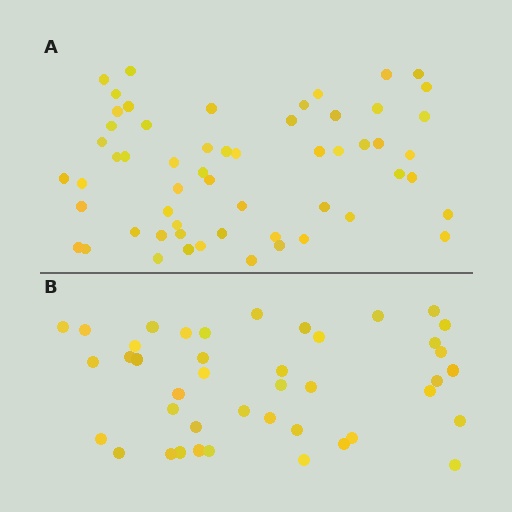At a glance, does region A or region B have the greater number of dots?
Region A (the top region) has more dots.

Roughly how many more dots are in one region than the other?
Region A has approximately 15 more dots than region B.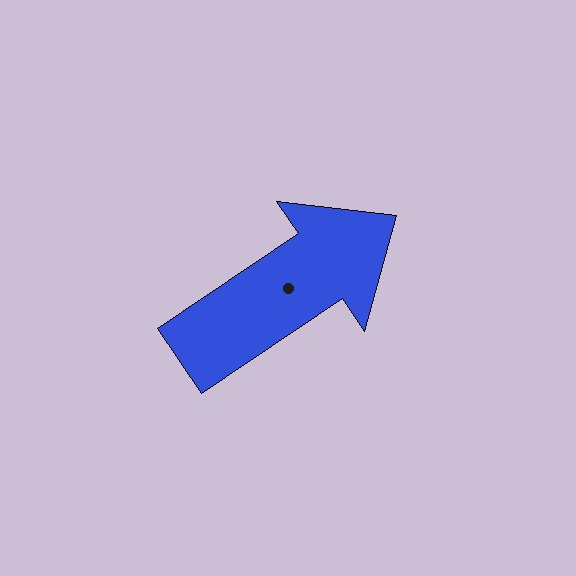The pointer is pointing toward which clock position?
Roughly 2 o'clock.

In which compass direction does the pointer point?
Northeast.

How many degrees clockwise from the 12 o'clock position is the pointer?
Approximately 56 degrees.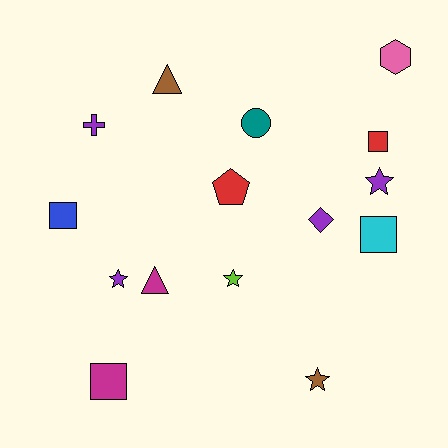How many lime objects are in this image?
There is 1 lime object.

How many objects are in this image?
There are 15 objects.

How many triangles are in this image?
There are 2 triangles.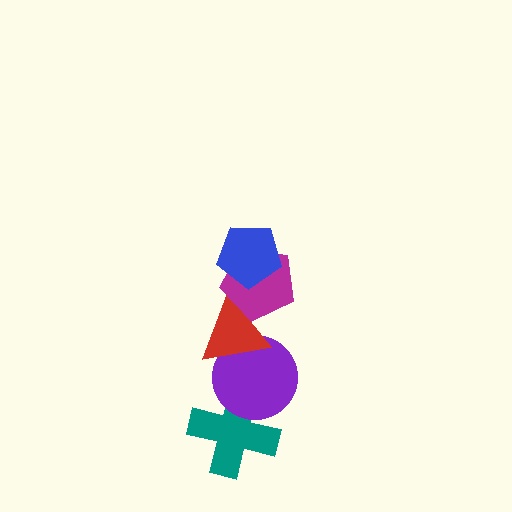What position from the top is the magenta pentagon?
The magenta pentagon is 2nd from the top.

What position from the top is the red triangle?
The red triangle is 3rd from the top.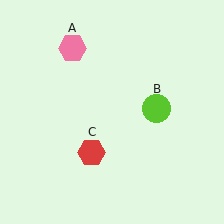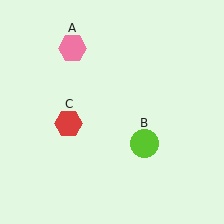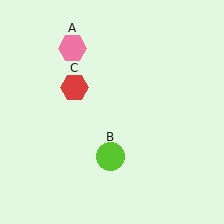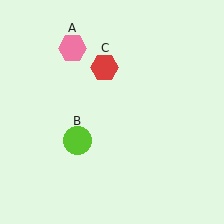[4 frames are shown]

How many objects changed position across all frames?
2 objects changed position: lime circle (object B), red hexagon (object C).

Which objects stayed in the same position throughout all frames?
Pink hexagon (object A) remained stationary.